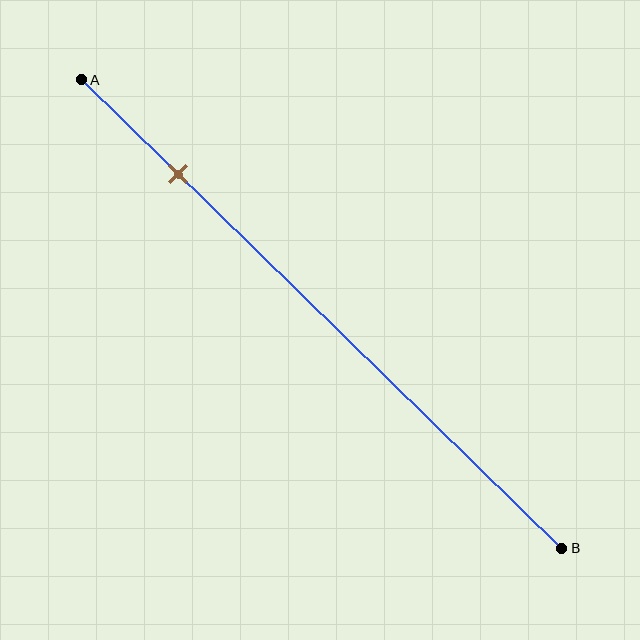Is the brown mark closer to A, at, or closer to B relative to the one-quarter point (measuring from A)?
The brown mark is closer to point A than the one-quarter point of segment AB.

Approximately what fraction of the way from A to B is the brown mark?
The brown mark is approximately 20% of the way from A to B.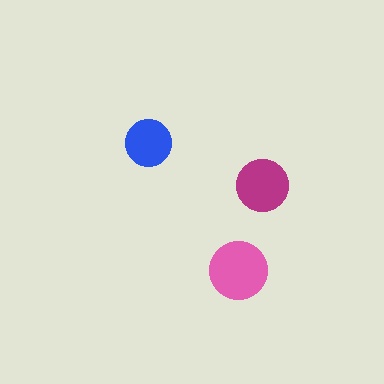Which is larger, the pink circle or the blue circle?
The pink one.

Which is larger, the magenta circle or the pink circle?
The pink one.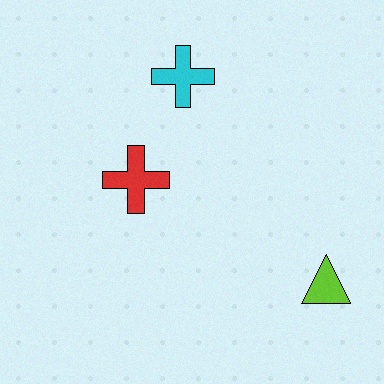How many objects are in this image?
There are 3 objects.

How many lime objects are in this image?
There is 1 lime object.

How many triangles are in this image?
There is 1 triangle.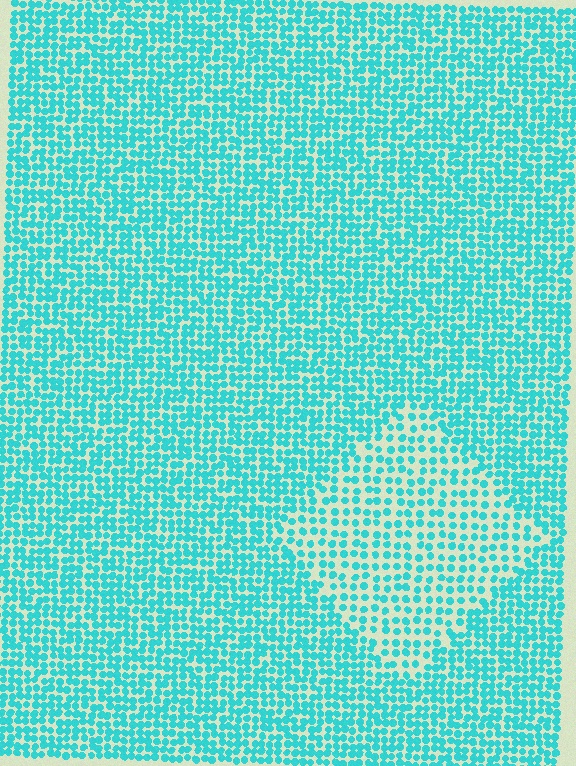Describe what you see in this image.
The image contains small cyan elements arranged at two different densities. A diamond-shaped region is visible where the elements are less densely packed than the surrounding area.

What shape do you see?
I see a diamond.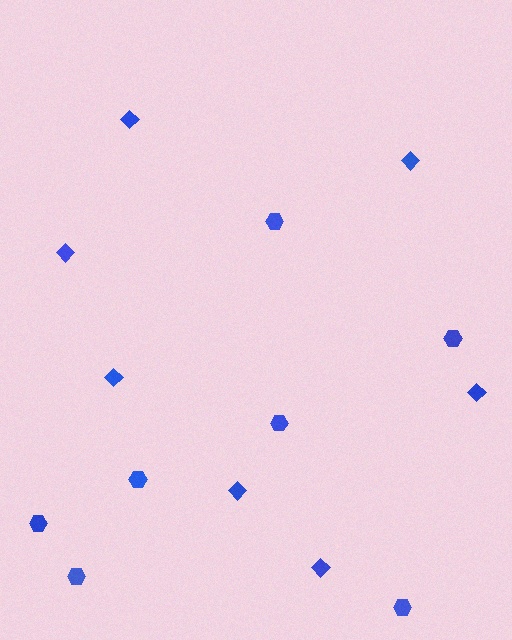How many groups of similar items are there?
There are 2 groups: one group of diamonds (7) and one group of hexagons (7).